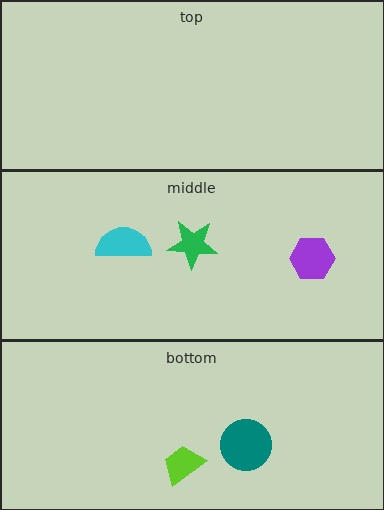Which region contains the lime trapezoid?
The bottom region.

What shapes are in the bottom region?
The teal circle, the lime trapezoid.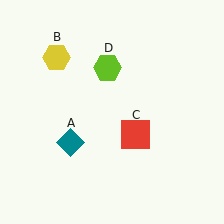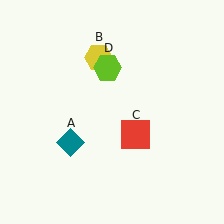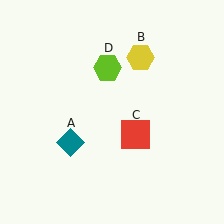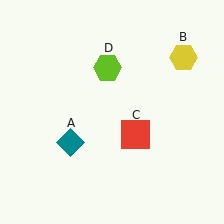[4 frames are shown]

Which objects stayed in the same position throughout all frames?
Teal diamond (object A) and red square (object C) and lime hexagon (object D) remained stationary.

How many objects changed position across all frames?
1 object changed position: yellow hexagon (object B).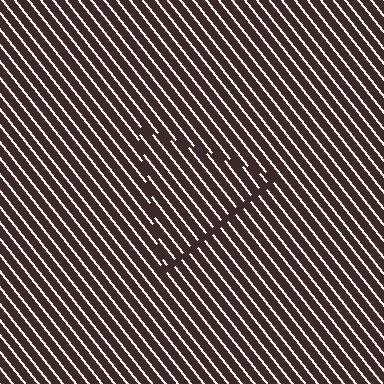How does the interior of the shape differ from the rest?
The interior of the shape contains the same grating, shifted by half a period — the contour is defined by the phase discontinuity where line-ends from the inner and outer gratings abut.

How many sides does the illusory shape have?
3 sides — the line-ends trace a triangle.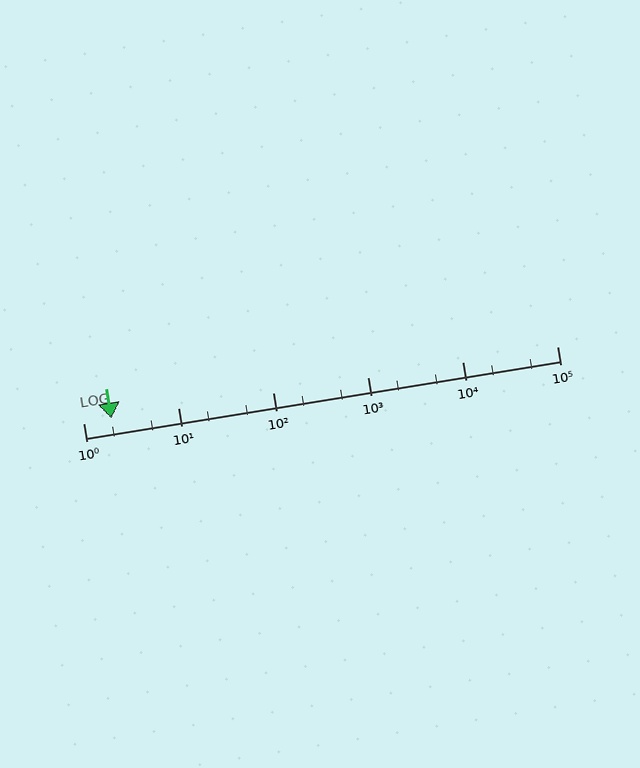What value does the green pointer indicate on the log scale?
The pointer indicates approximately 2.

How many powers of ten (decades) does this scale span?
The scale spans 5 decades, from 1 to 100000.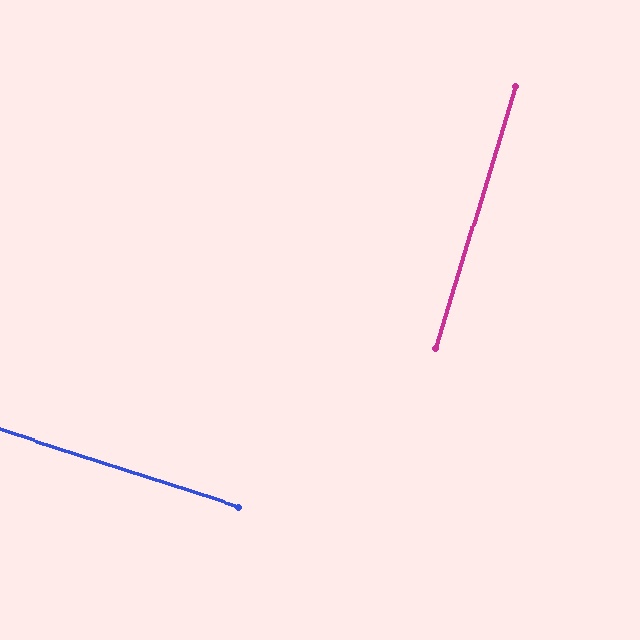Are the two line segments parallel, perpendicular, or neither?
Perpendicular — they meet at approximately 89°.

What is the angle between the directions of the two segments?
Approximately 89 degrees.